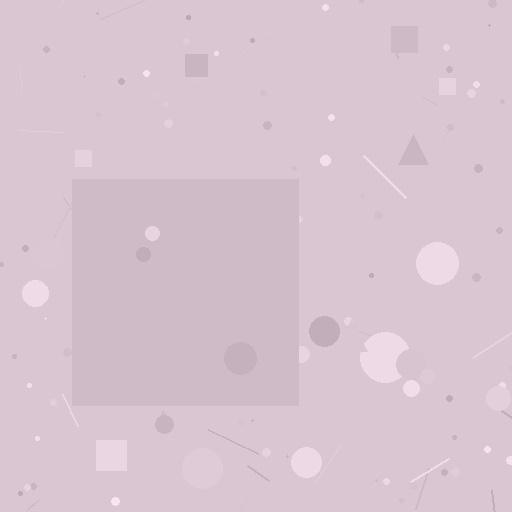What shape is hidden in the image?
A square is hidden in the image.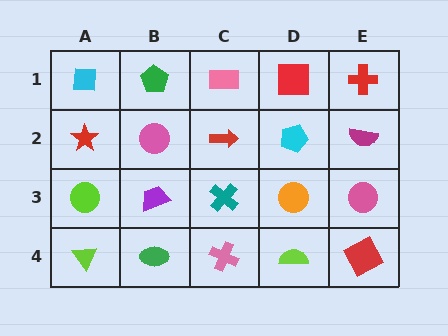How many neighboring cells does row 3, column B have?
4.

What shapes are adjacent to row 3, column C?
A red arrow (row 2, column C), a pink cross (row 4, column C), a purple trapezoid (row 3, column B), an orange circle (row 3, column D).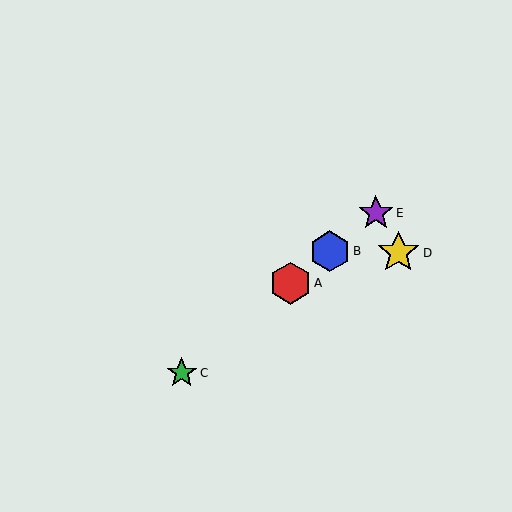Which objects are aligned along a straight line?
Objects A, B, C, E are aligned along a straight line.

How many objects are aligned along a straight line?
4 objects (A, B, C, E) are aligned along a straight line.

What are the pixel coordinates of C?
Object C is at (182, 373).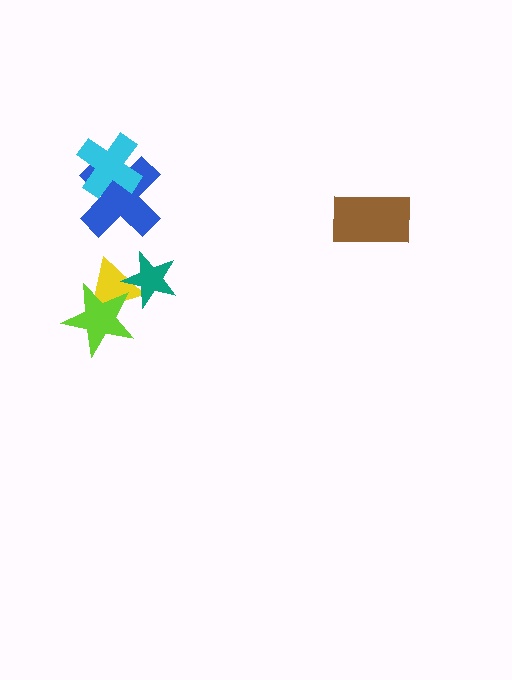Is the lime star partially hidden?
No, no other shape covers it.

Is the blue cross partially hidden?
Yes, it is partially covered by another shape.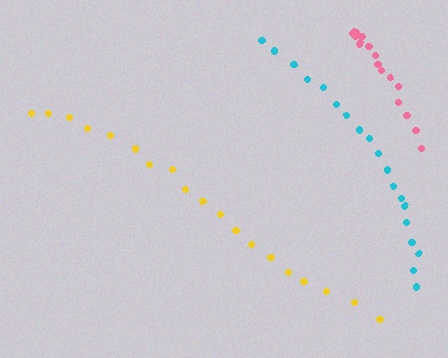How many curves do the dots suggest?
There are 3 distinct paths.